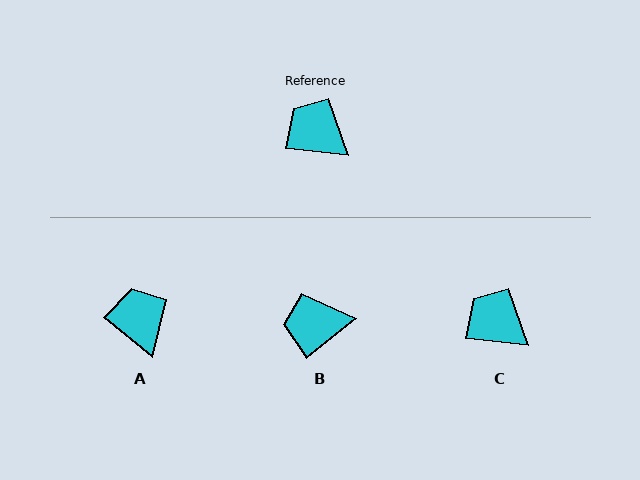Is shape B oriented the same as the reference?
No, it is off by about 45 degrees.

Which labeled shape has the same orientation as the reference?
C.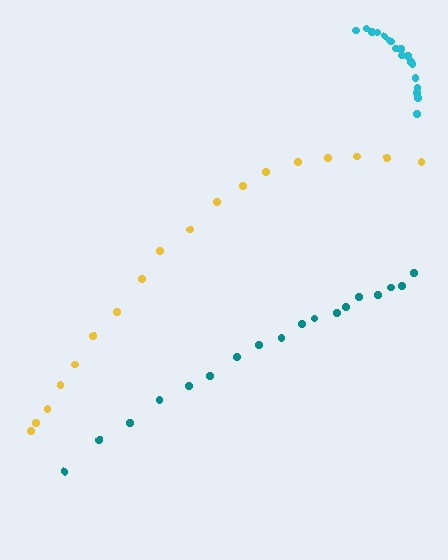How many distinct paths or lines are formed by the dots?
There are 3 distinct paths.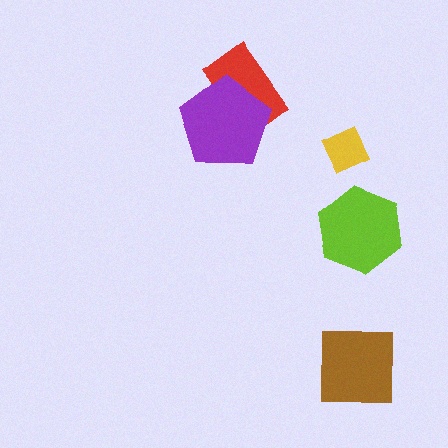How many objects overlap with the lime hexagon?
0 objects overlap with the lime hexagon.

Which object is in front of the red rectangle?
The purple pentagon is in front of the red rectangle.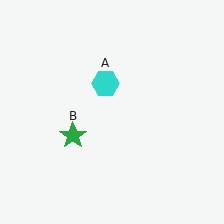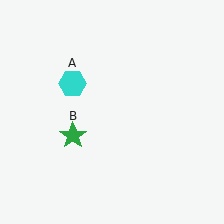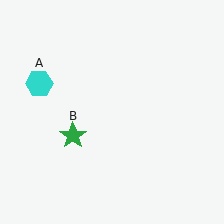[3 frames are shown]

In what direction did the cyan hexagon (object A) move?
The cyan hexagon (object A) moved left.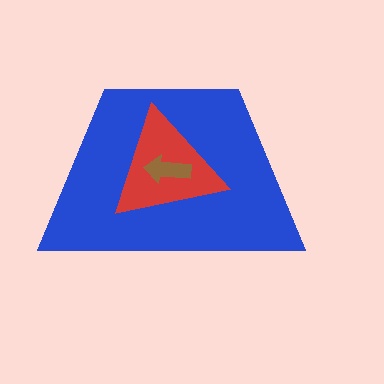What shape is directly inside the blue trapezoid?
The red triangle.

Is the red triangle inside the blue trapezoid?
Yes.